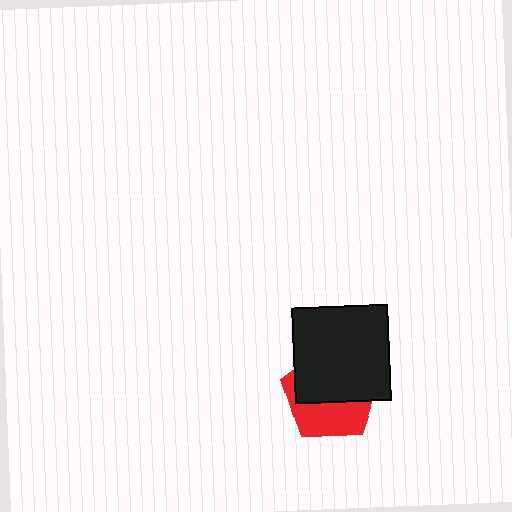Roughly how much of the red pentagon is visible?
A small part of it is visible (roughly 42%).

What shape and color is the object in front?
The object in front is a black square.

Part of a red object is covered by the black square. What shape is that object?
It is a pentagon.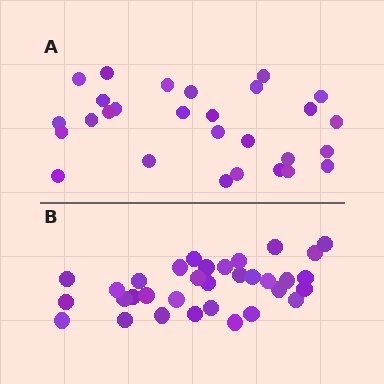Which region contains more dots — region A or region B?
Region B (the bottom region) has more dots.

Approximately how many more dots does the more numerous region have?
Region B has about 5 more dots than region A.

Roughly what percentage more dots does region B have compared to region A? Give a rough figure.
About 20% more.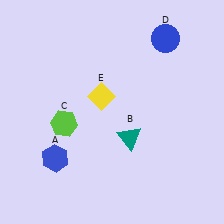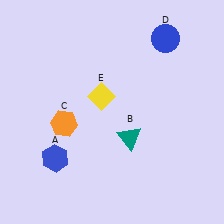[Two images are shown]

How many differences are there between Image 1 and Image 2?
There is 1 difference between the two images.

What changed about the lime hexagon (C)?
In Image 1, C is lime. In Image 2, it changed to orange.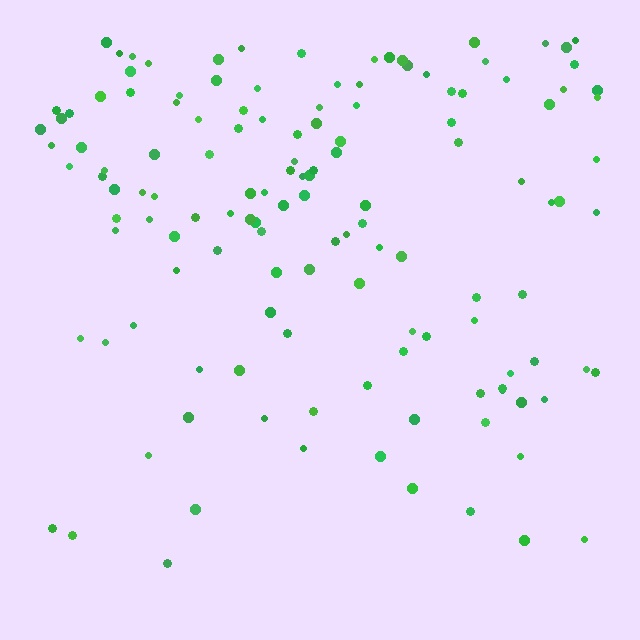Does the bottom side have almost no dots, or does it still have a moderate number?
Still a moderate number, just noticeably fewer than the top.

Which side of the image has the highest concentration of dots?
The top.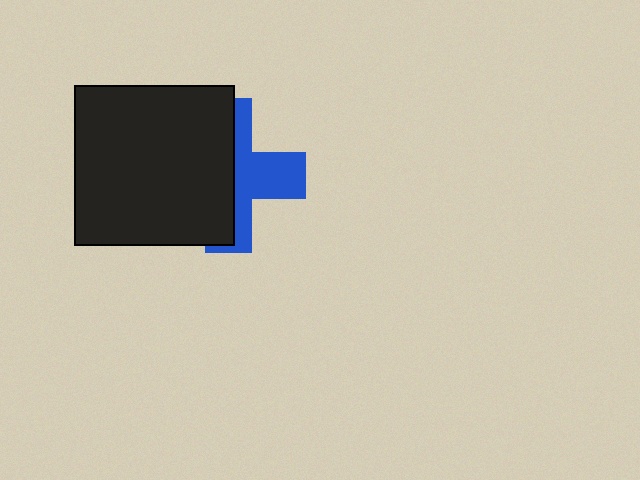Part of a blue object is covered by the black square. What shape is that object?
It is a cross.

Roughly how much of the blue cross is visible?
A small part of it is visible (roughly 43%).